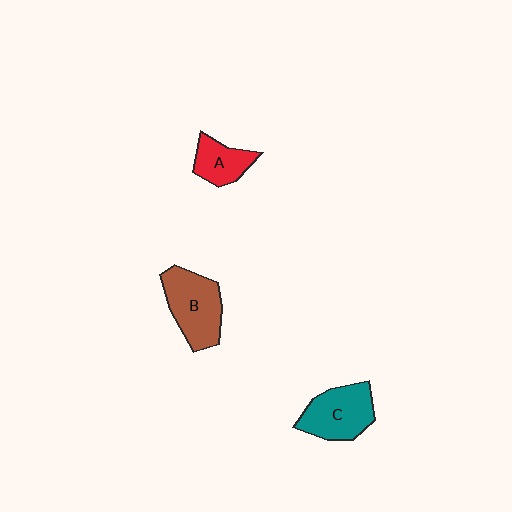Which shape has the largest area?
Shape B (brown).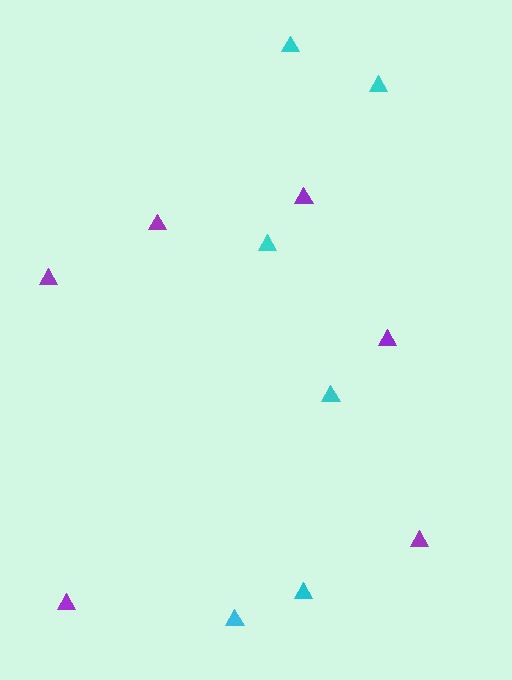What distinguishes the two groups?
There are 2 groups: one group of cyan triangles (6) and one group of purple triangles (6).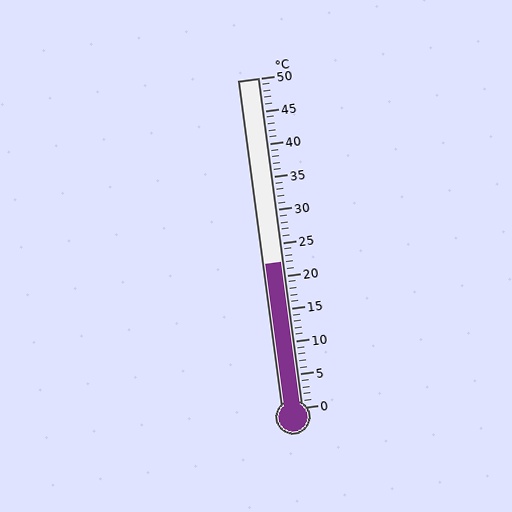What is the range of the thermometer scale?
The thermometer scale ranges from 0°C to 50°C.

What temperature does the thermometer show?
The thermometer shows approximately 22°C.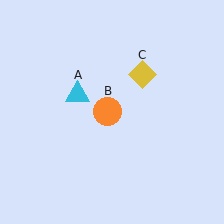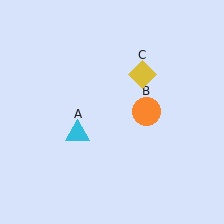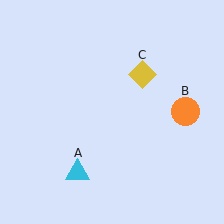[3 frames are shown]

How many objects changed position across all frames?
2 objects changed position: cyan triangle (object A), orange circle (object B).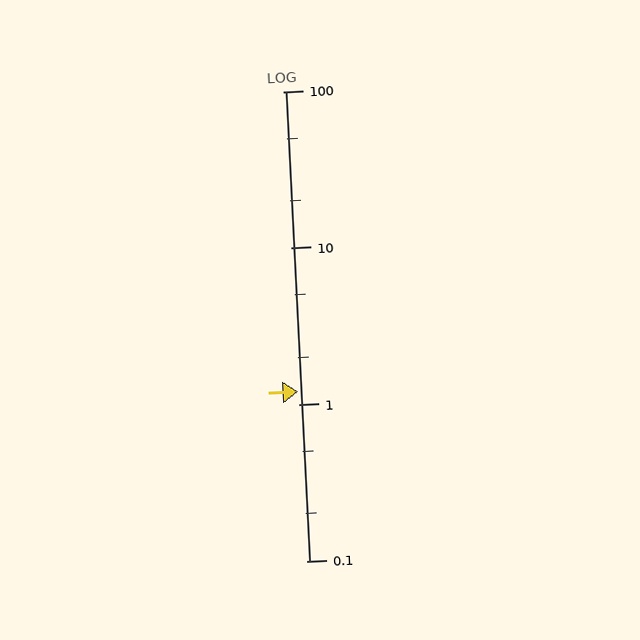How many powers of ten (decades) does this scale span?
The scale spans 3 decades, from 0.1 to 100.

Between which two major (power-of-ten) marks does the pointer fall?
The pointer is between 1 and 10.